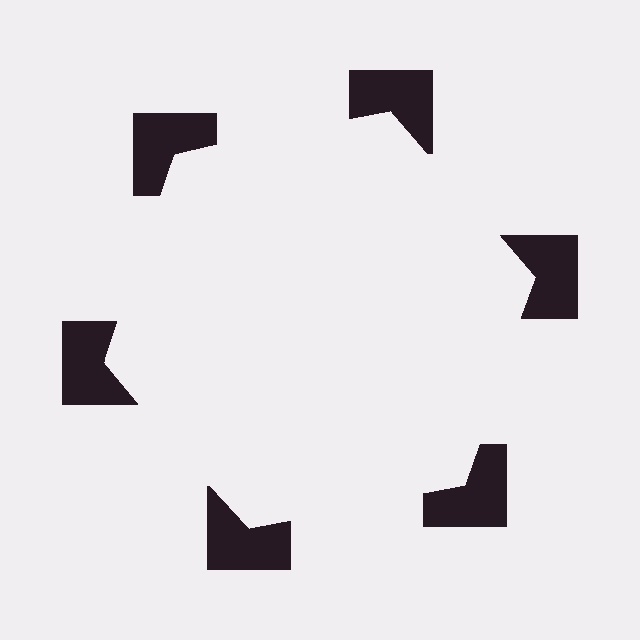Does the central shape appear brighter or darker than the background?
It typically appears slightly brighter than the background, even though no actual brightness change is drawn.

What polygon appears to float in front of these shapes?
An illusory hexagon — its edges are inferred from the aligned wedge cuts in the notched squares, not physically drawn.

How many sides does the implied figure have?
6 sides.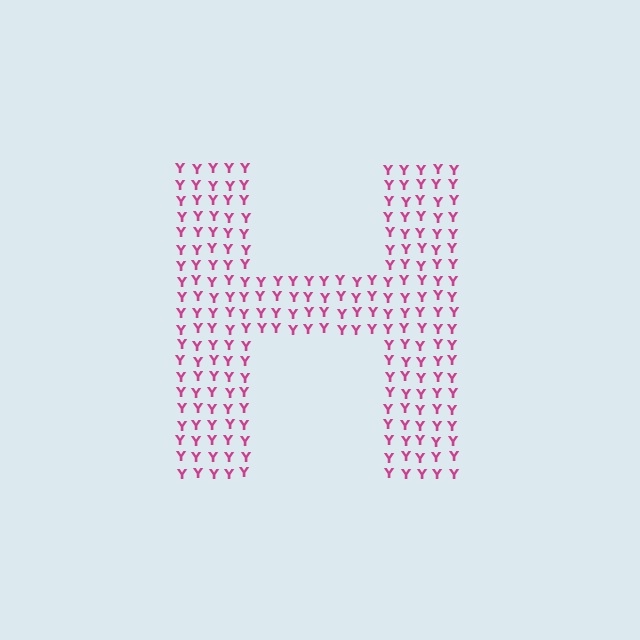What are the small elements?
The small elements are letter Y's.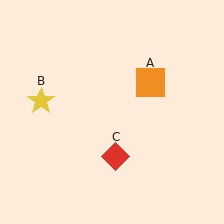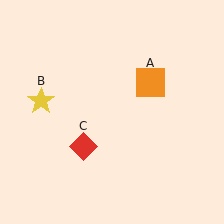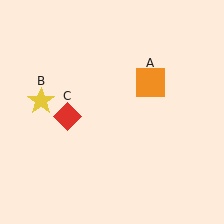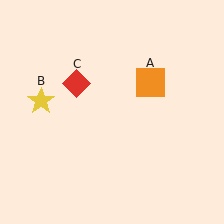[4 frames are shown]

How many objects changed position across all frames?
1 object changed position: red diamond (object C).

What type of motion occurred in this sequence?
The red diamond (object C) rotated clockwise around the center of the scene.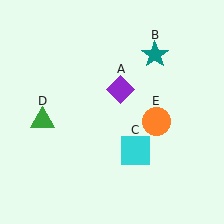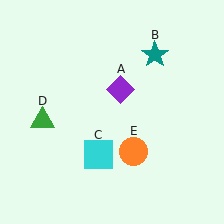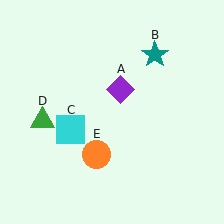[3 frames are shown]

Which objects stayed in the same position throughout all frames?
Purple diamond (object A) and teal star (object B) and green triangle (object D) remained stationary.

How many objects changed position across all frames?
2 objects changed position: cyan square (object C), orange circle (object E).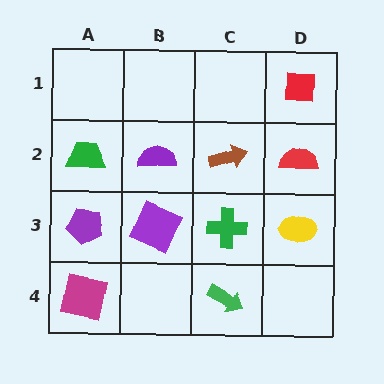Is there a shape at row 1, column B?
No, that cell is empty.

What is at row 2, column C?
A brown arrow.